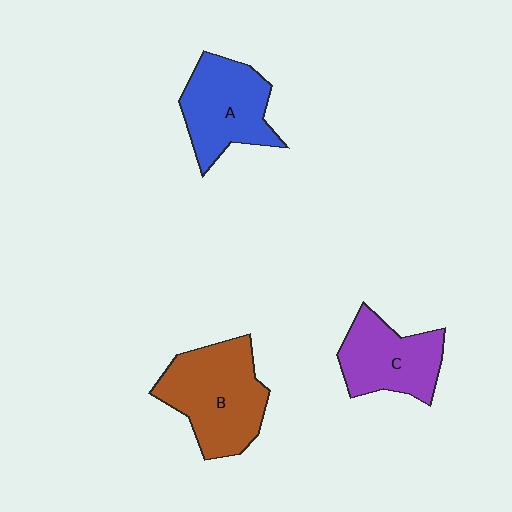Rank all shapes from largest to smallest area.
From largest to smallest: B (brown), A (blue), C (purple).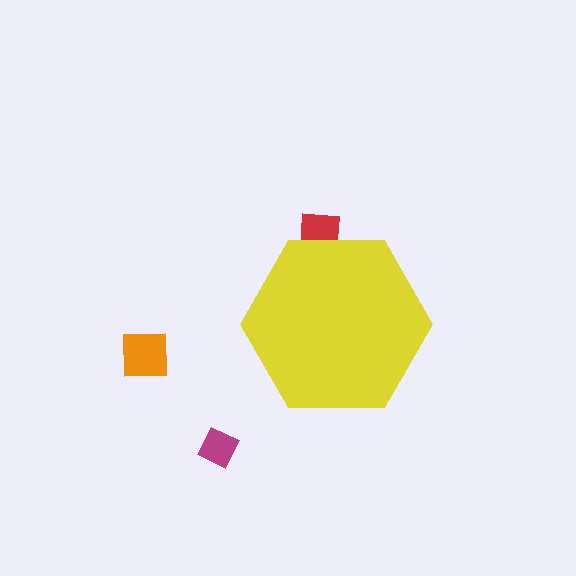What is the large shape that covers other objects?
A yellow hexagon.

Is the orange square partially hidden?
No, the orange square is fully visible.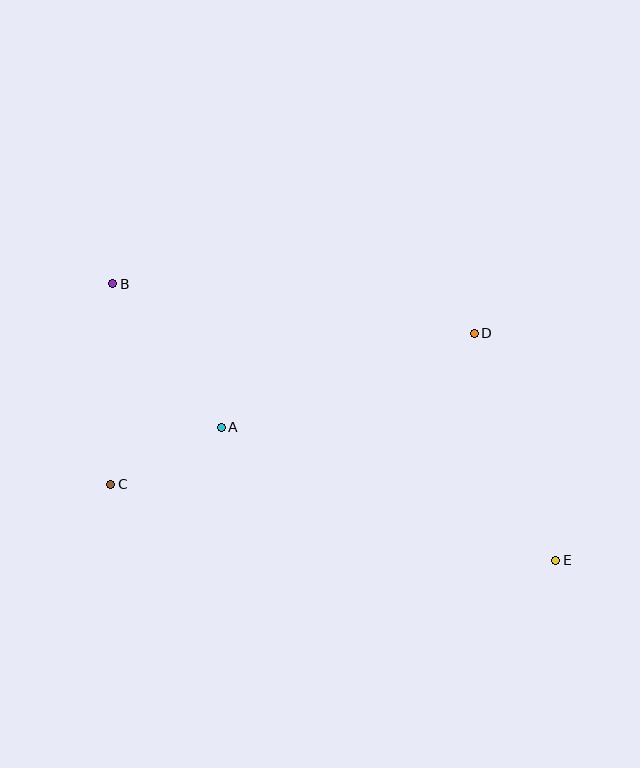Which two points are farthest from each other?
Points B and E are farthest from each other.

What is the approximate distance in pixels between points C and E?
The distance between C and E is approximately 451 pixels.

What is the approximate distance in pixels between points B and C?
The distance between B and C is approximately 201 pixels.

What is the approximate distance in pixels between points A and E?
The distance between A and E is approximately 360 pixels.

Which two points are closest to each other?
Points A and C are closest to each other.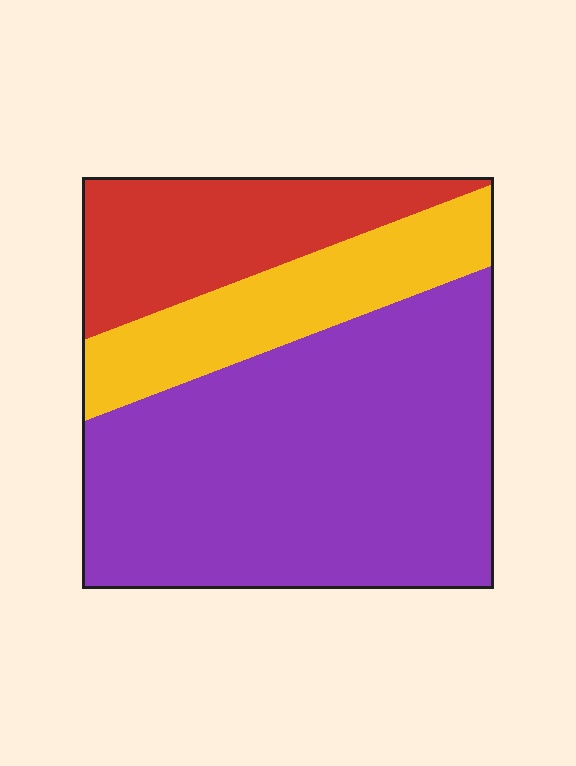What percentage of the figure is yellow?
Yellow covers around 20% of the figure.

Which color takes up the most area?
Purple, at roughly 60%.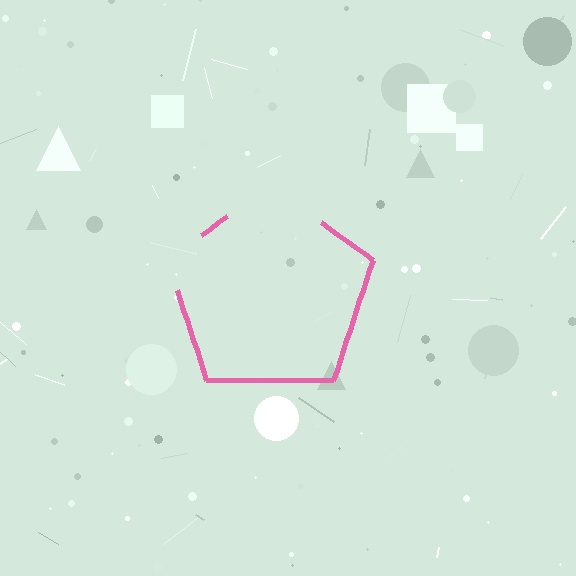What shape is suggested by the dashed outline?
The dashed outline suggests a pentagon.